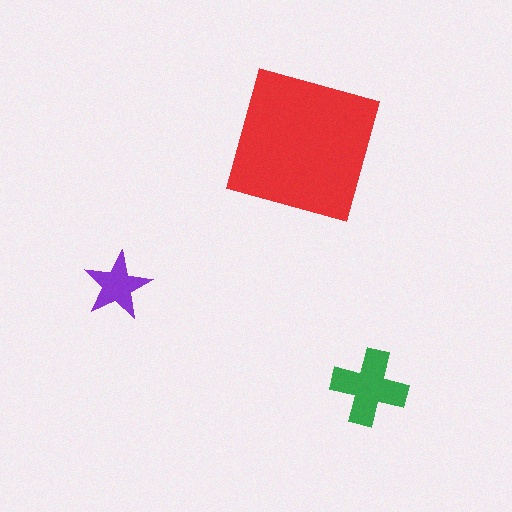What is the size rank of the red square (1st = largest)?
1st.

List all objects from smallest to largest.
The purple star, the green cross, the red square.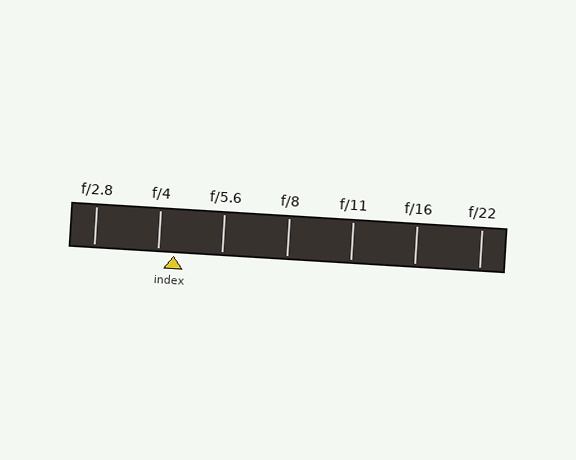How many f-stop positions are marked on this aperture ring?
There are 7 f-stop positions marked.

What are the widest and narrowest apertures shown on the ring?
The widest aperture shown is f/2.8 and the narrowest is f/22.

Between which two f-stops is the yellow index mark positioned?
The index mark is between f/4 and f/5.6.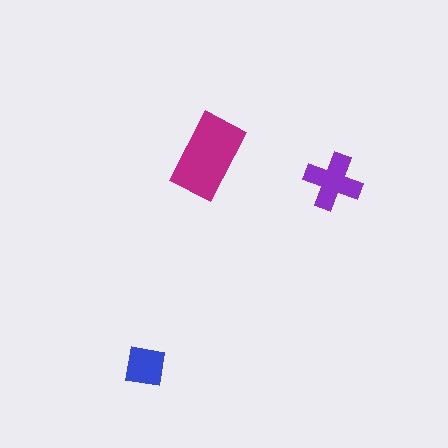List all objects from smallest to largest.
The blue square, the purple cross, the magenta rectangle.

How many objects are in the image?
There are 3 objects in the image.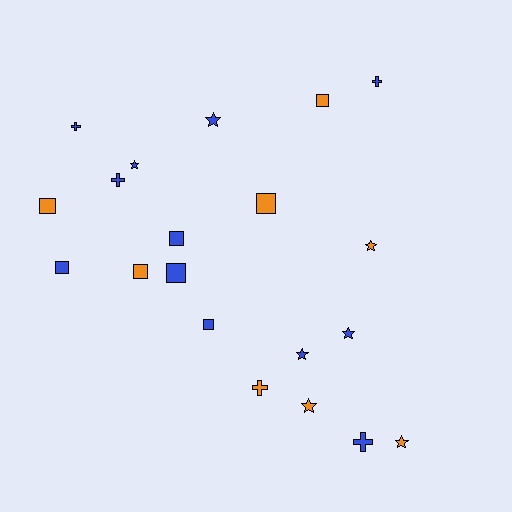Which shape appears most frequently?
Square, with 8 objects.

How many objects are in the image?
There are 20 objects.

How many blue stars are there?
There are 4 blue stars.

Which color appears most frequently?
Blue, with 12 objects.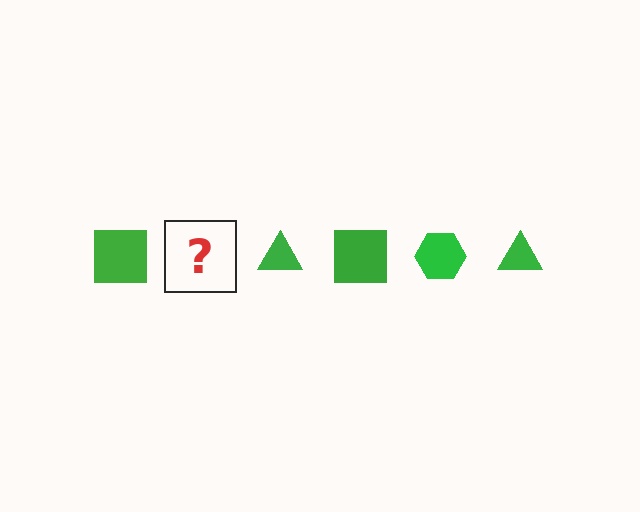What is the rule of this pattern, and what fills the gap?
The rule is that the pattern cycles through square, hexagon, triangle shapes in green. The gap should be filled with a green hexagon.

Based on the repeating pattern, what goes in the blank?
The blank should be a green hexagon.